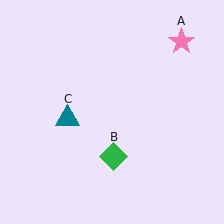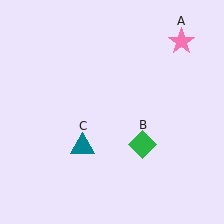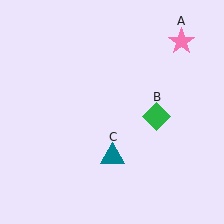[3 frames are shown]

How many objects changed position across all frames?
2 objects changed position: green diamond (object B), teal triangle (object C).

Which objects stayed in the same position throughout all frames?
Pink star (object A) remained stationary.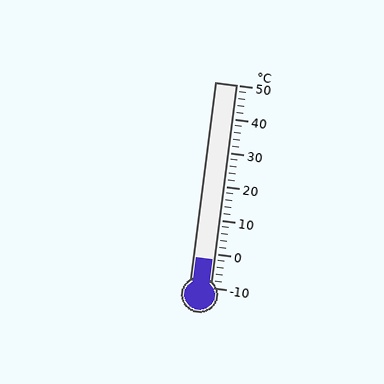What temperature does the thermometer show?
The thermometer shows approximately -2°C.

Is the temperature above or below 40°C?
The temperature is below 40°C.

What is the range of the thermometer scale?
The thermometer scale ranges from -10°C to 50°C.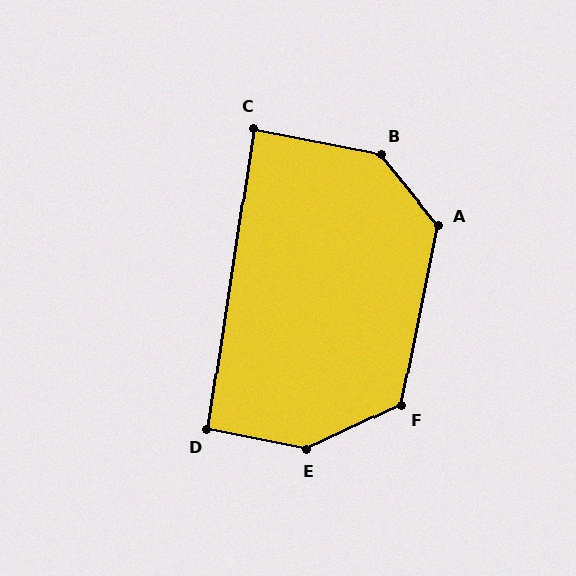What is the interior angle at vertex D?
Approximately 93 degrees (approximately right).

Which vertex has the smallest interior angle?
C, at approximately 88 degrees.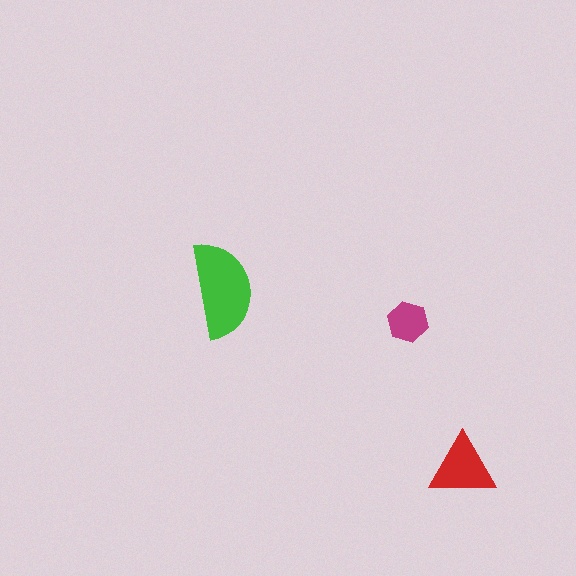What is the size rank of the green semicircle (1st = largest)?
1st.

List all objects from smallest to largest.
The magenta hexagon, the red triangle, the green semicircle.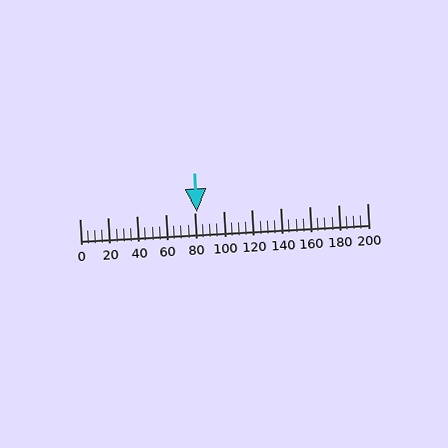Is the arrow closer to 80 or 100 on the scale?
The arrow is closer to 80.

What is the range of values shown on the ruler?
The ruler shows values from 0 to 200.